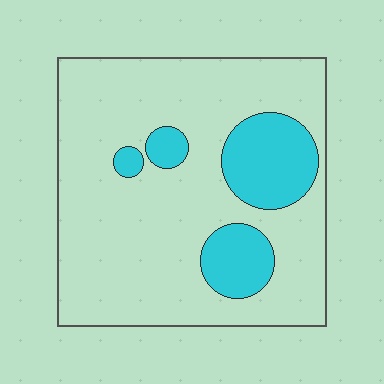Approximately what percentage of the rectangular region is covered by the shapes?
Approximately 20%.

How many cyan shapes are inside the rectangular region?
4.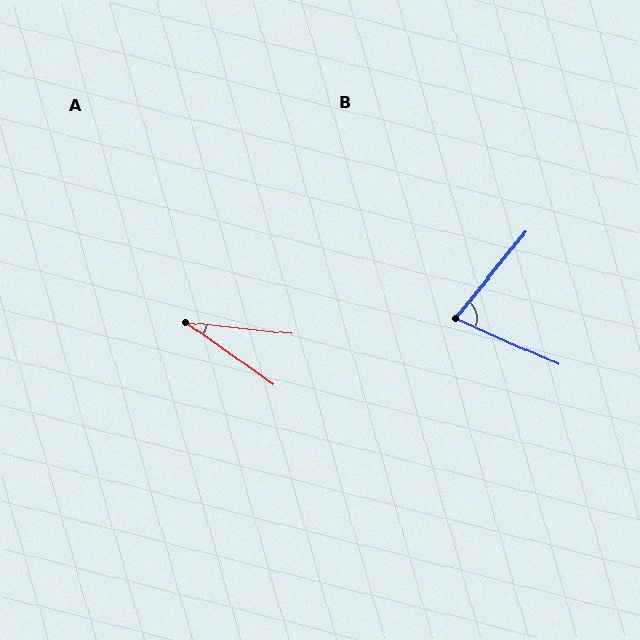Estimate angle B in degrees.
Approximately 75 degrees.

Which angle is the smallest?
A, at approximately 29 degrees.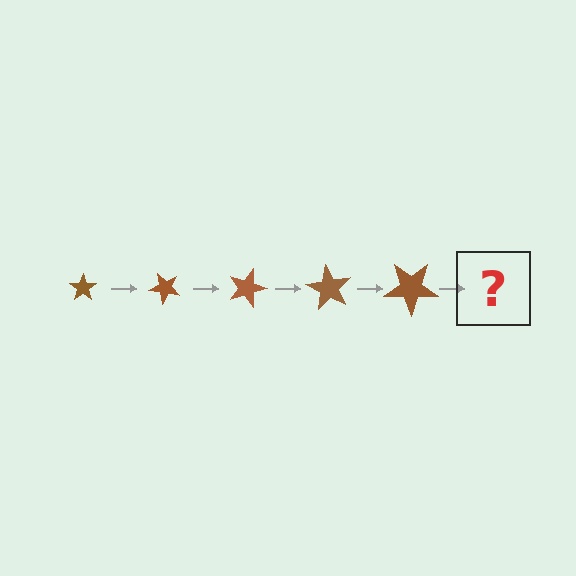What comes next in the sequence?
The next element should be a star, larger than the previous one and rotated 225 degrees from the start.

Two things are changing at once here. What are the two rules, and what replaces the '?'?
The two rules are that the star grows larger each step and it rotates 45 degrees each step. The '?' should be a star, larger than the previous one and rotated 225 degrees from the start.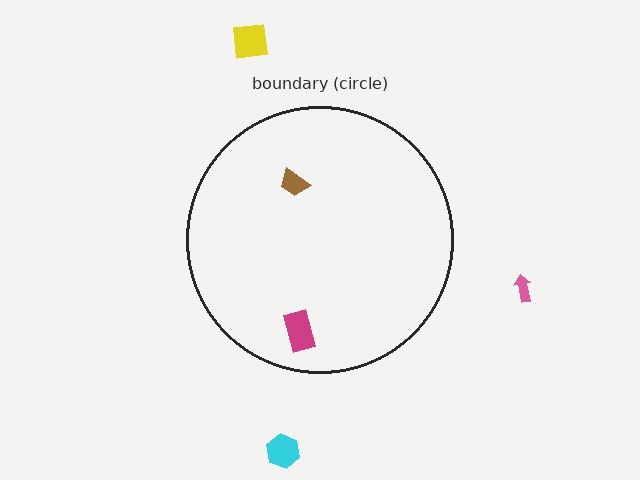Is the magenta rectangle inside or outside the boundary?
Inside.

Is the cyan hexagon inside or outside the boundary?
Outside.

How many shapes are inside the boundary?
2 inside, 3 outside.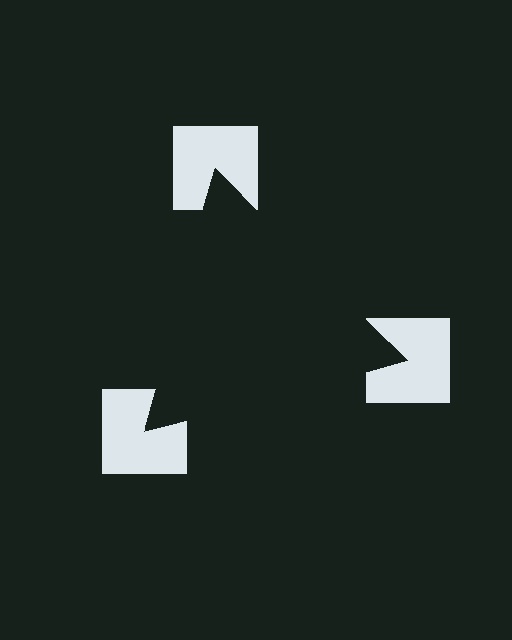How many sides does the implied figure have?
3 sides.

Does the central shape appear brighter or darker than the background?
It typically appears slightly darker than the background, even though no actual brightness change is drawn.